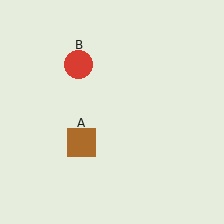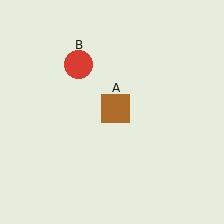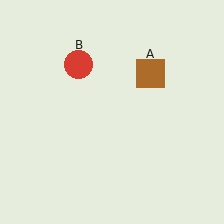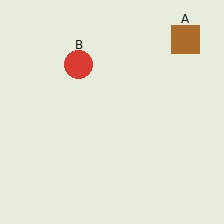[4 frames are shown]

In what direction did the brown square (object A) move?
The brown square (object A) moved up and to the right.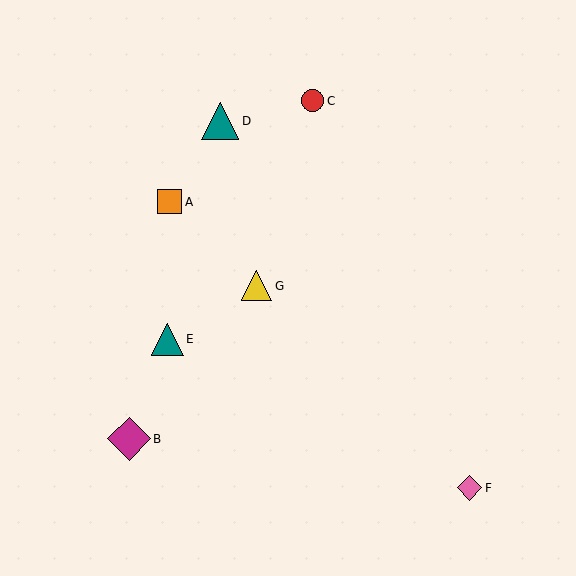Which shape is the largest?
The magenta diamond (labeled B) is the largest.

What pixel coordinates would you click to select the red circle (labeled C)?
Click at (313, 101) to select the red circle C.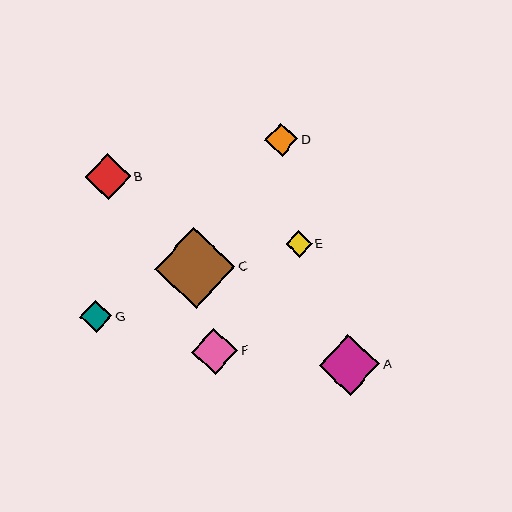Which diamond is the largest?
Diamond C is the largest with a size of approximately 80 pixels.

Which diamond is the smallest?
Diamond E is the smallest with a size of approximately 26 pixels.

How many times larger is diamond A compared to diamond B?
Diamond A is approximately 1.3 times the size of diamond B.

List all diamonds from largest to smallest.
From largest to smallest: C, A, F, B, D, G, E.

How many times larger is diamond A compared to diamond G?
Diamond A is approximately 1.9 times the size of diamond G.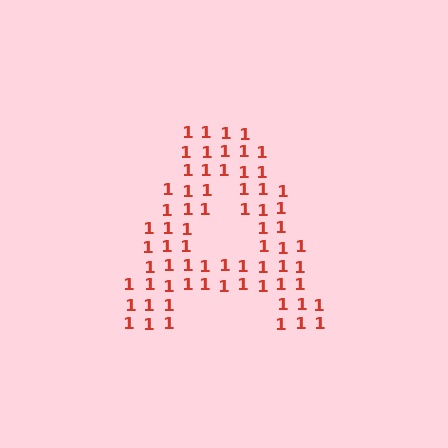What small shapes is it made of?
It is made of small digit 1's.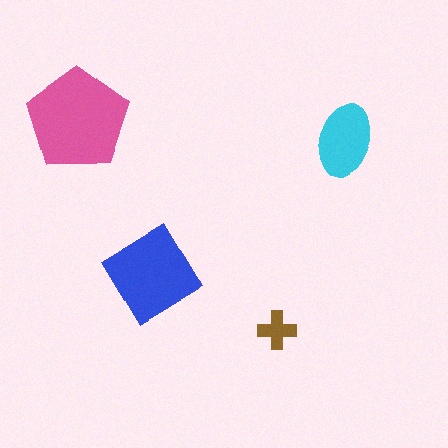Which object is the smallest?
The brown cross.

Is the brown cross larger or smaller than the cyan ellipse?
Smaller.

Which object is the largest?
The pink pentagon.